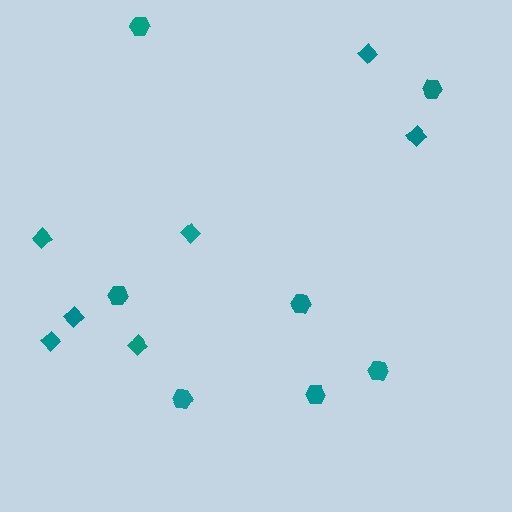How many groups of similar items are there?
There are 2 groups: one group of hexagons (7) and one group of diamonds (7).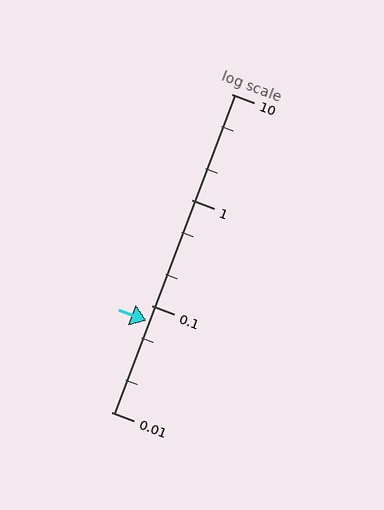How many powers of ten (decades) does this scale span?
The scale spans 3 decades, from 0.01 to 10.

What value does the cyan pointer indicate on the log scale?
The pointer indicates approximately 0.072.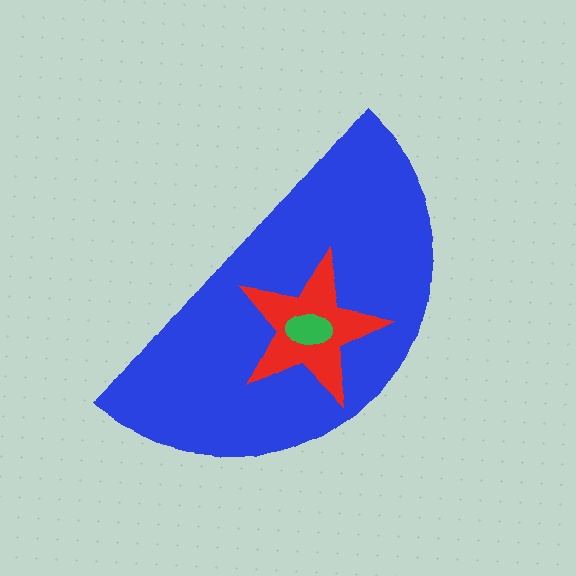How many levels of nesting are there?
3.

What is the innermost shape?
The green ellipse.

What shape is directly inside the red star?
The green ellipse.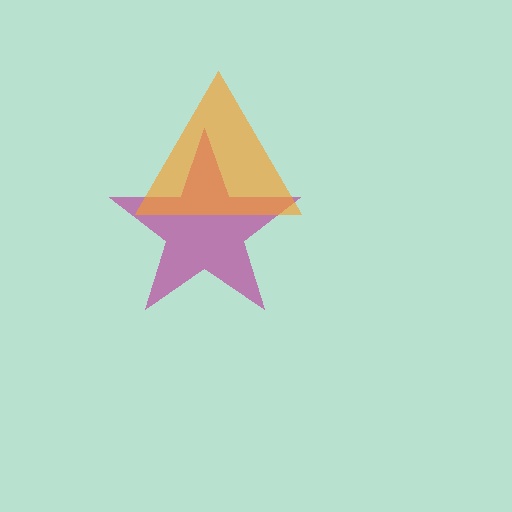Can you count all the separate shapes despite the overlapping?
Yes, there are 2 separate shapes.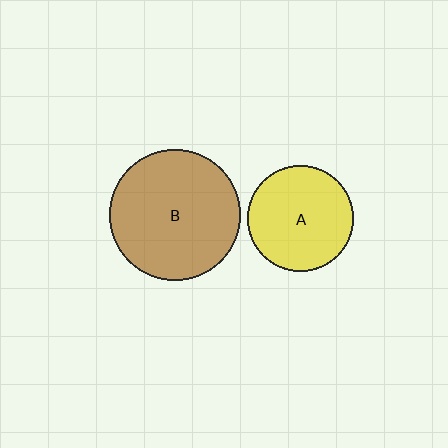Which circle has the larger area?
Circle B (brown).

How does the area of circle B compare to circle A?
Approximately 1.5 times.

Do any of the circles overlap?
No, none of the circles overlap.